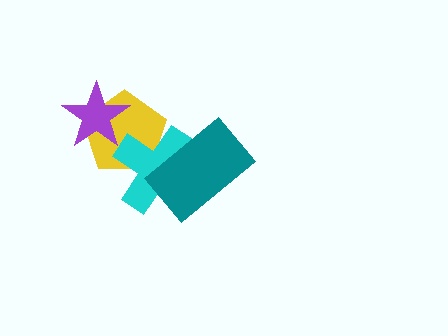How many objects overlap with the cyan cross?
2 objects overlap with the cyan cross.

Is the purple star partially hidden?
No, no other shape covers it.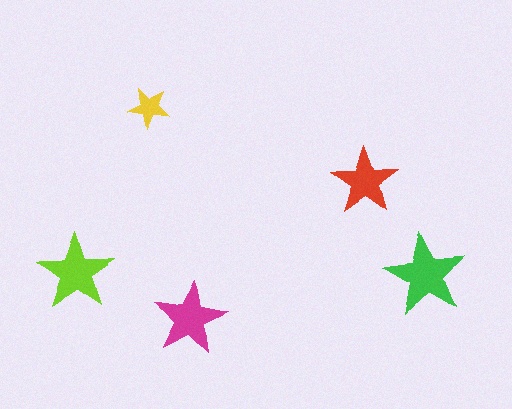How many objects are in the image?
There are 5 objects in the image.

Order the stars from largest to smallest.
the green one, the lime one, the magenta one, the red one, the yellow one.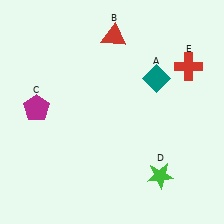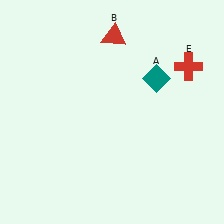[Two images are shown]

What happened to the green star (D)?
The green star (D) was removed in Image 2. It was in the bottom-right area of Image 1.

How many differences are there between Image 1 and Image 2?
There are 2 differences between the two images.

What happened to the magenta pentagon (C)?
The magenta pentagon (C) was removed in Image 2. It was in the top-left area of Image 1.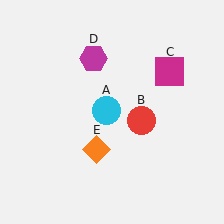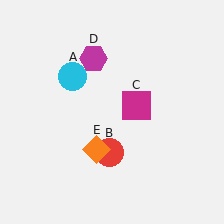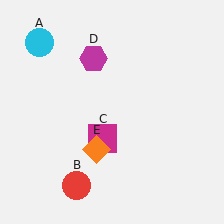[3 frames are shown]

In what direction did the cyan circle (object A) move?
The cyan circle (object A) moved up and to the left.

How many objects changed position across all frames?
3 objects changed position: cyan circle (object A), red circle (object B), magenta square (object C).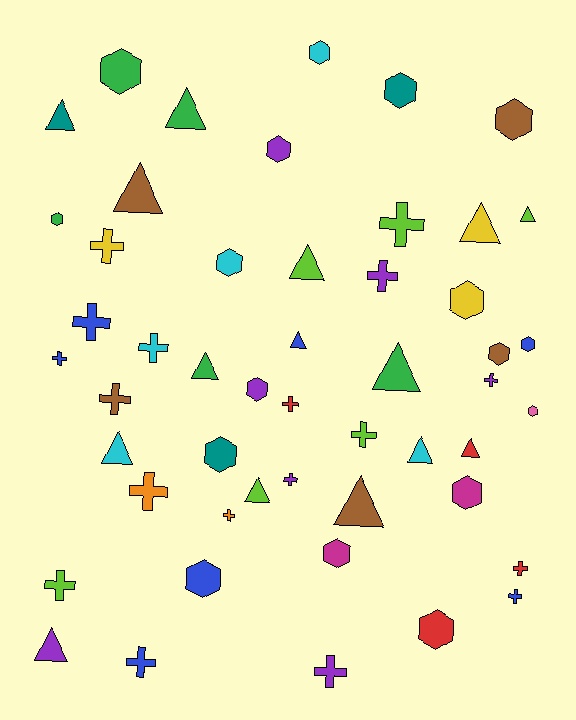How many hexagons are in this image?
There are 17 hexagons.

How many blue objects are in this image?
There are 7 blue objects.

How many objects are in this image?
There are 50 objects.